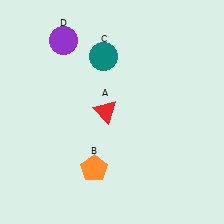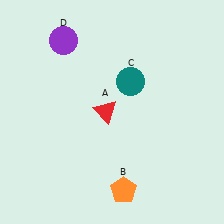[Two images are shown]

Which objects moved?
The objects that moved are: the orange pentagon (B), the teal circle (C).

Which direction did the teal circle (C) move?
The teal circle (C) moved right.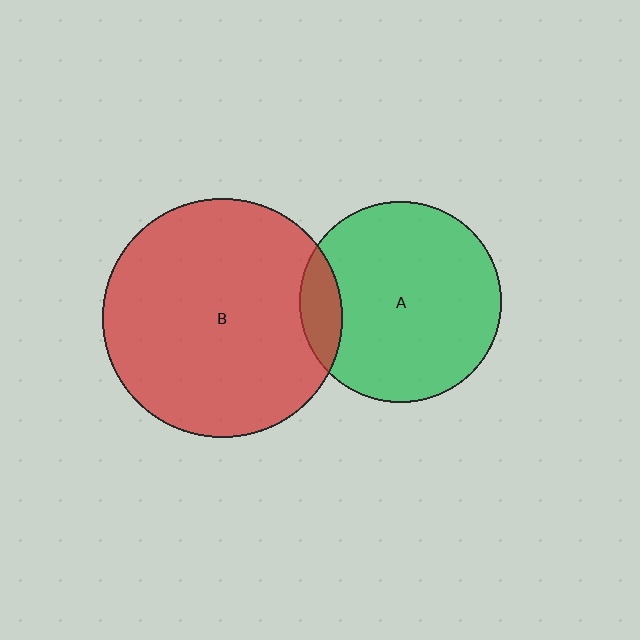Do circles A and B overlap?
Yes.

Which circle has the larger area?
Circle B (red).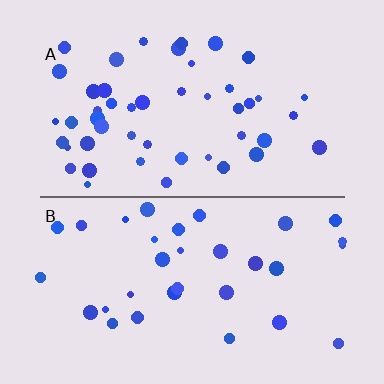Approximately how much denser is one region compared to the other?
Approximately 1.5× — region A over region B.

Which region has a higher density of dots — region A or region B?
A (the top).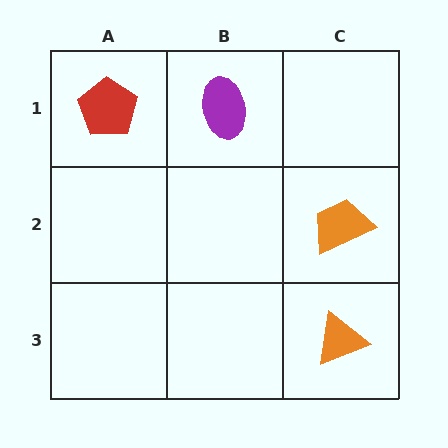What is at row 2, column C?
An orange trapezoid.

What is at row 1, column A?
A red pentagon.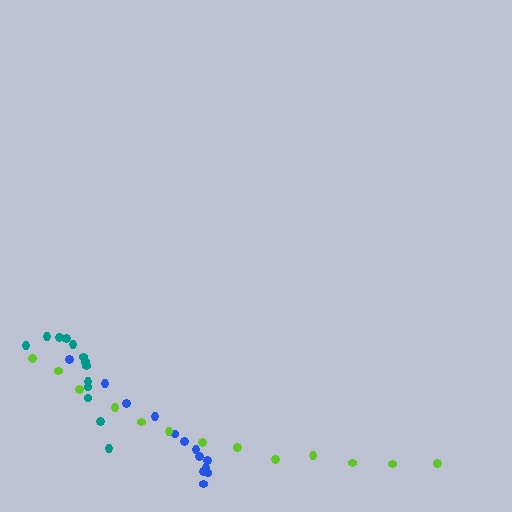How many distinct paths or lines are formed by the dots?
There are 3 distinct paths.